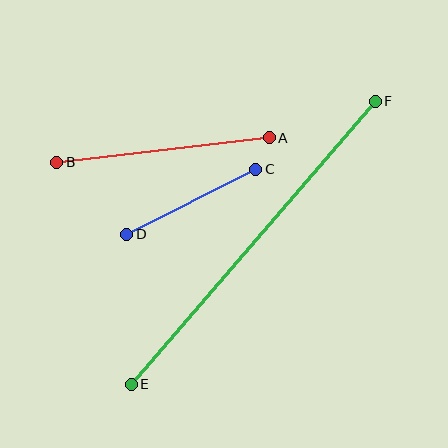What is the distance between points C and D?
The distance is approximately 144 pixels.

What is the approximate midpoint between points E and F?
The midpoint is at approximately (253, 243) pixels.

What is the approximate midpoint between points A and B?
The midpoint is at approximately (163, 150) pixels.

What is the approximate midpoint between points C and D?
The midpoint is at approximately (191, 202) pixels.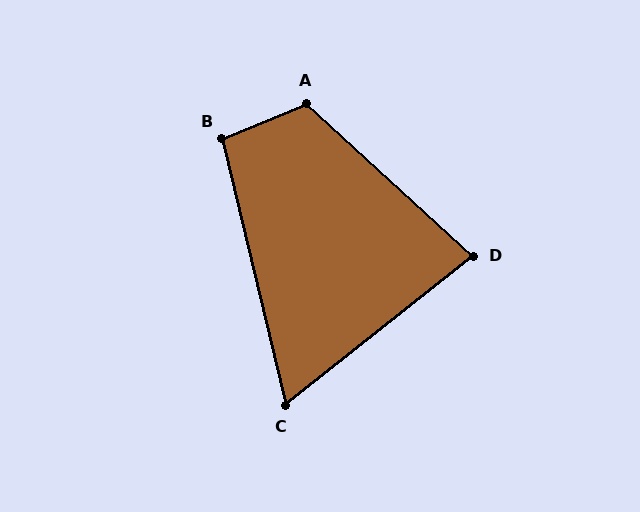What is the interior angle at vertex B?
Approximately 99 degrees (obtuse).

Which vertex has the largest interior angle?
A, at approximately 115 degrees.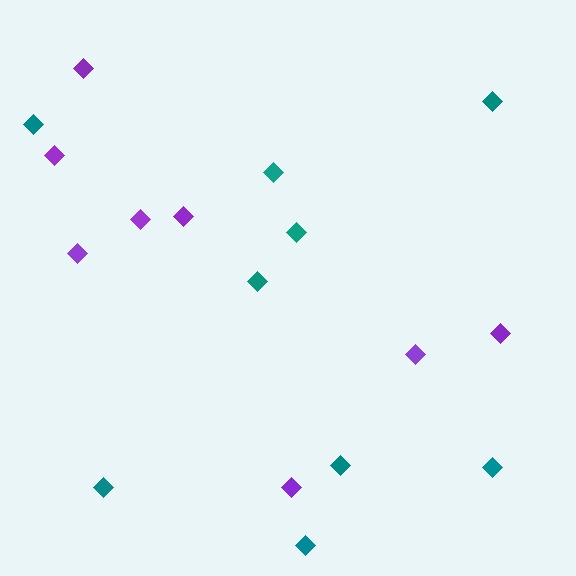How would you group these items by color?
There are 2 groups: one group of teal diamonds (9) and one group of purple diamonds (8).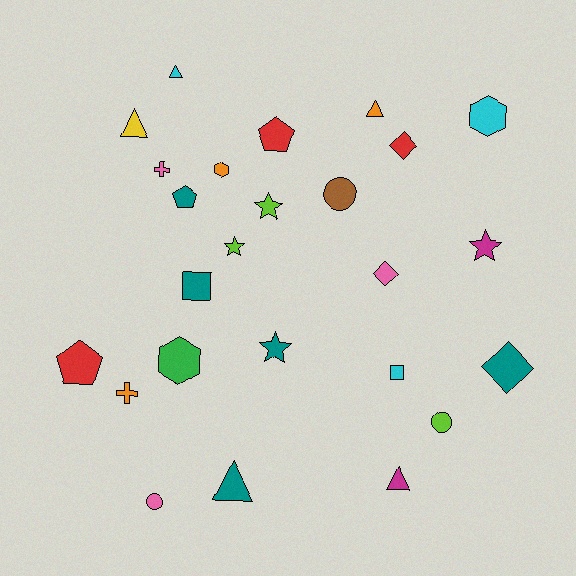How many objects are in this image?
There are 25 objects.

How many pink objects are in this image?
There are 3 pink objects.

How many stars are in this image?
There are 4 stars.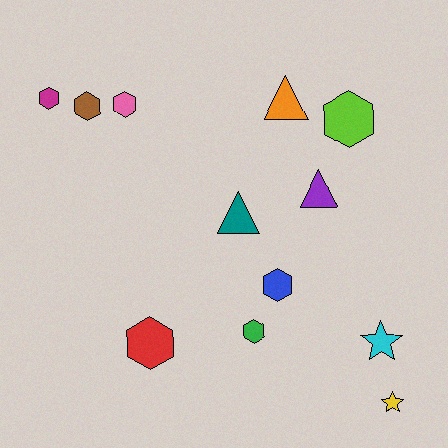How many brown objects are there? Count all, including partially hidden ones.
There is 1 brown object.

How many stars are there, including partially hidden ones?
There are 2 stars.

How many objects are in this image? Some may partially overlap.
There are 12 objects.